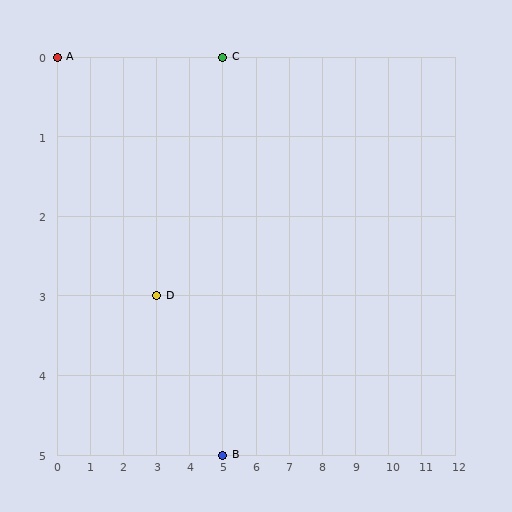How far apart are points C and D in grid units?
Points C and D are 2 columns and 3 rows apart (about 3.6 grid units diagonally).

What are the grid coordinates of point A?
Point A is at grid coordinates (0, 0).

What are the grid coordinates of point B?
Point B is at grid coordinates (5, 5).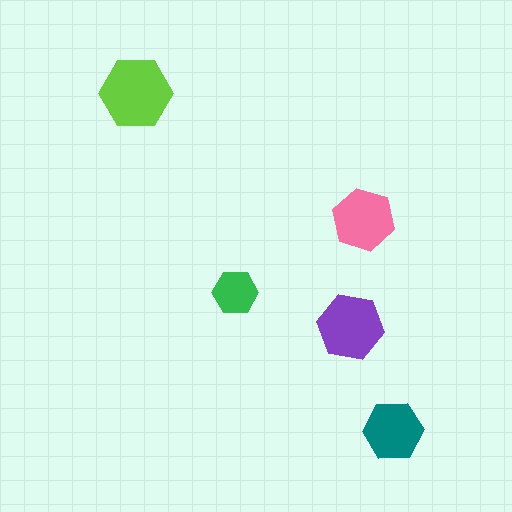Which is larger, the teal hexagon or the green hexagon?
The teal one.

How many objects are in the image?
There are 5 objects in the image.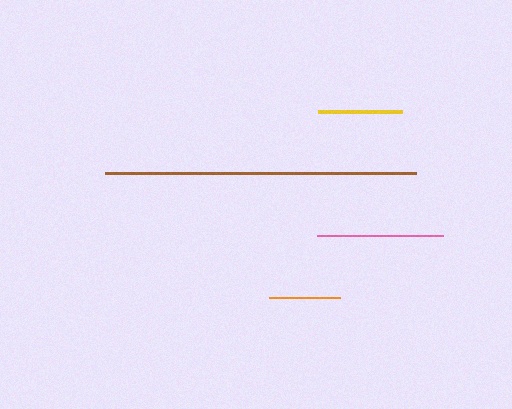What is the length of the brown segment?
The brown segment is approximately 311 pixels long.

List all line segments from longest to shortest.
From longest to shortest: brown, pink, yellow, orange.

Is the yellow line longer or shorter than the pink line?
The pink line is longer than the yellow line.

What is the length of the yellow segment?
The yellow segment is approximately 84 pixels long.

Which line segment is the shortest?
The orange line is the shortest at approximately 71 pixels.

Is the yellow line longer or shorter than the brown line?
The brown line is longer than the yellow line.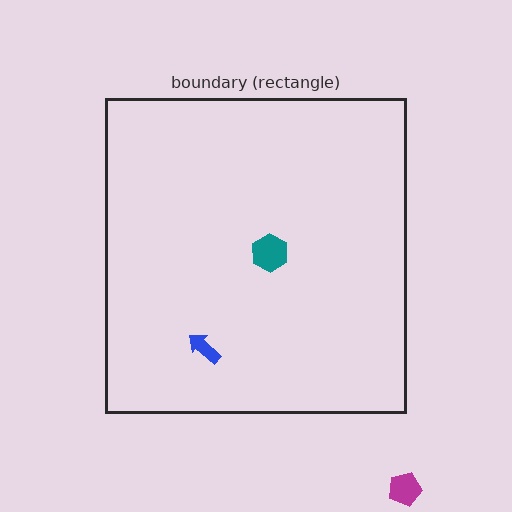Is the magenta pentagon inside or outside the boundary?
Outside.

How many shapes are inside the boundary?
2 inside, 1 outside.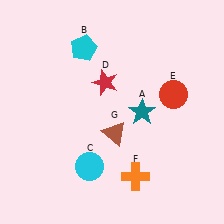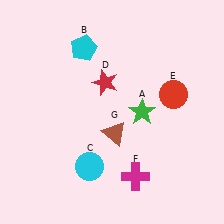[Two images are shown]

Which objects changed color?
A changed from teal to green. F changed from orange to magenta.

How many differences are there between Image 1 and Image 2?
There are 2 differences between the two images.